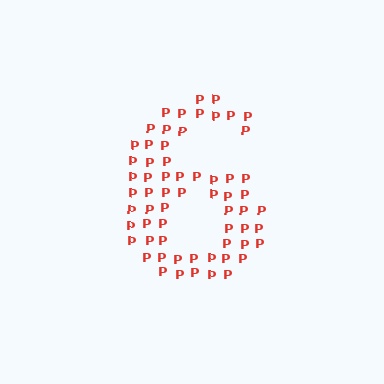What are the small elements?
The small elements are letter P's.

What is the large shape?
The large shape is the digit 6.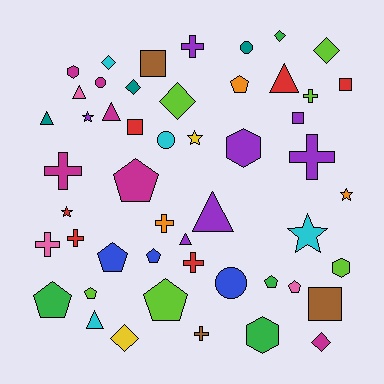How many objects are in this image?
There are 50 objects.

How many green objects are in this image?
There are 4 green objects.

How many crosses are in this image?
There are 9 crosses.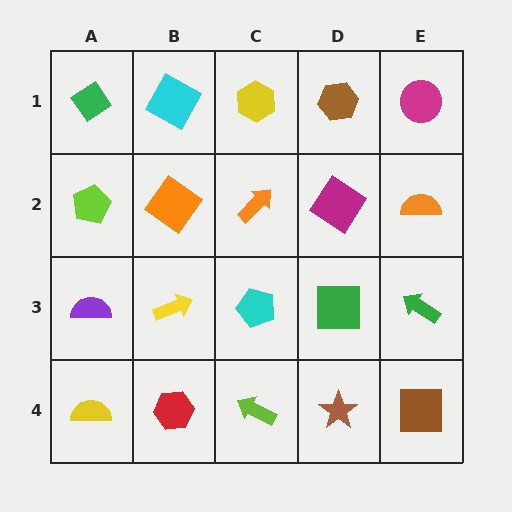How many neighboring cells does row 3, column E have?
3.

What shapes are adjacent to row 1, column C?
An orange arrow (row 2, column C), a cyan square (row 1, column B), a brown hexagon (row 1, column D).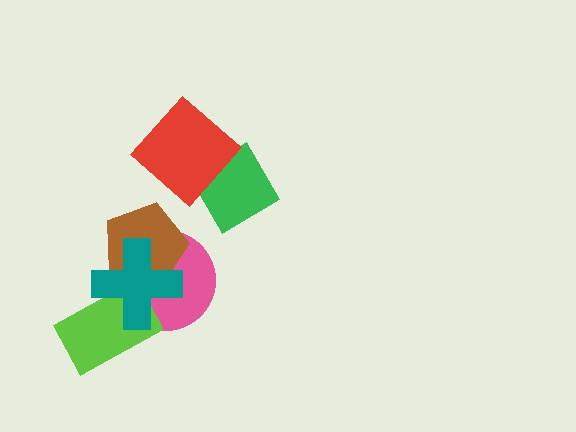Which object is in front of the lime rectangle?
The teal cross is in front of the lime rectangle.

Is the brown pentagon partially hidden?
Yes, it is partially covered by another shape.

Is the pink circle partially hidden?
Yes, it is partially covered by another shape.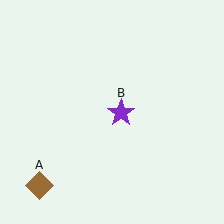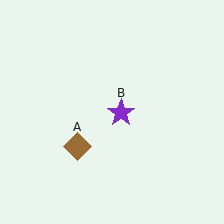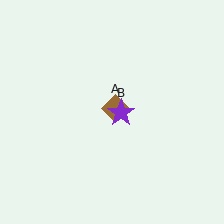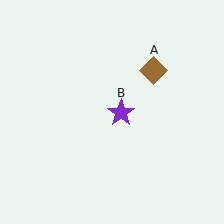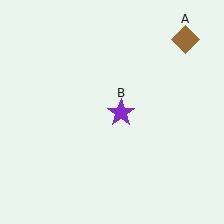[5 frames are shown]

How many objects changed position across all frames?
1 object changed position: brown diamond (object A).